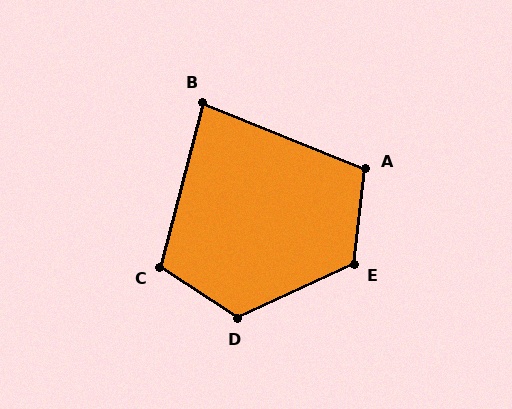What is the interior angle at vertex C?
Approximately 109 degrees (obtuse).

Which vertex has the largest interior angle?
D, at approximately 122 degrees.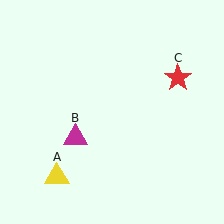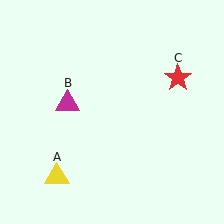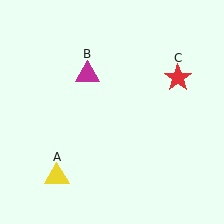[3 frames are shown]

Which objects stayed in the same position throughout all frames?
Yellow triangle (object A) and red star (object C) remained stationary.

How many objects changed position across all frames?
1 object changed position: magenta triangle (object B).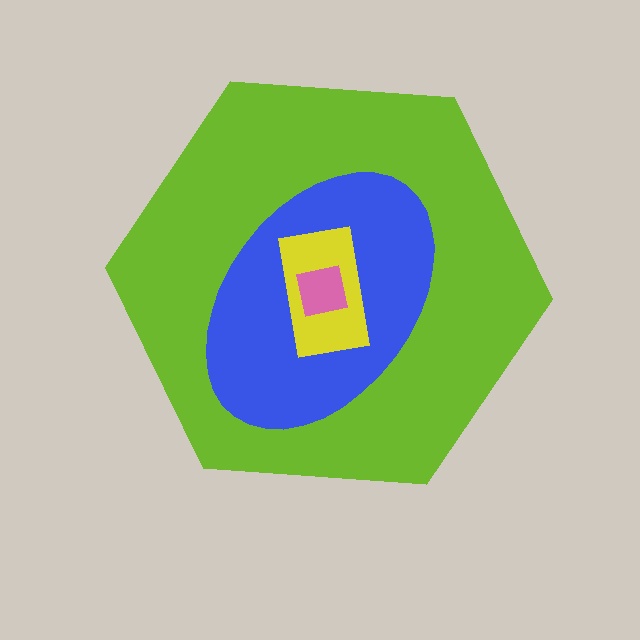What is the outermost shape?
The lime hexagon.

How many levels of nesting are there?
4.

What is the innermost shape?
The pink square.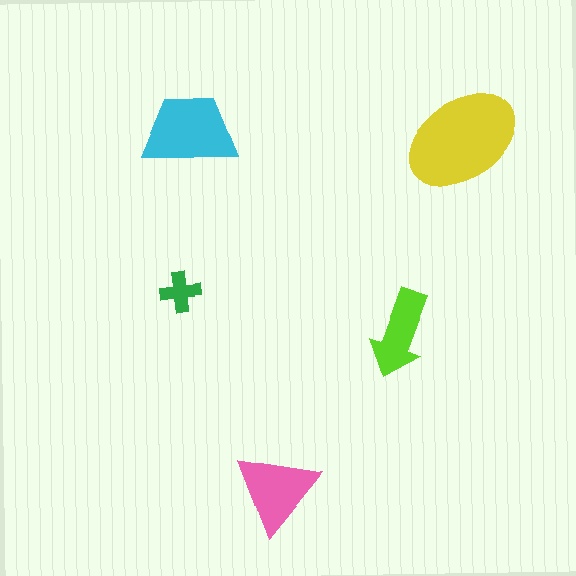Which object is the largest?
The yellow ellipse.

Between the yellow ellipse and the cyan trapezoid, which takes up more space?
The yellow ellipse.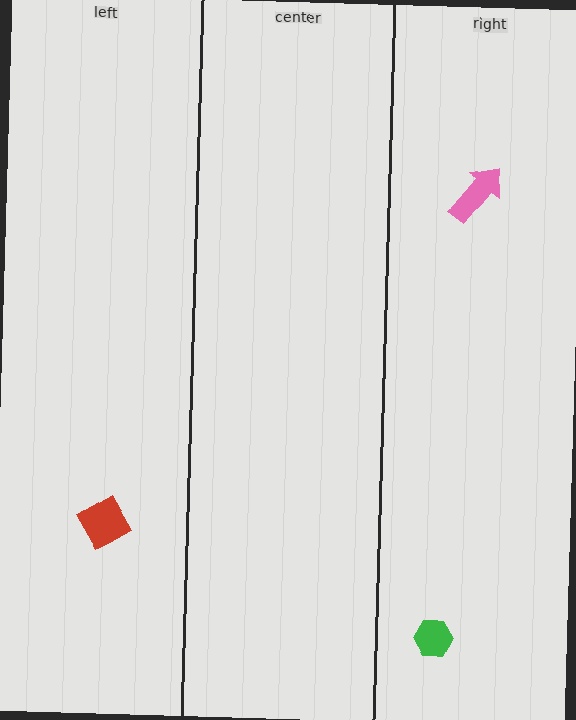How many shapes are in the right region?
2.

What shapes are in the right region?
The green hexagon, the pink arrow.